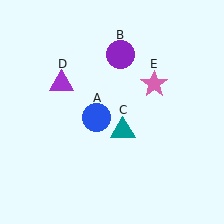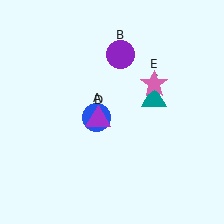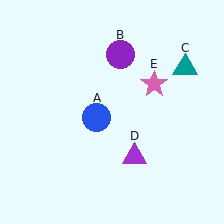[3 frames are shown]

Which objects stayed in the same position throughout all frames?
Blue circle (object A) and purple circle (object B) and pink star (object E) remained stationary.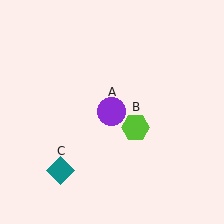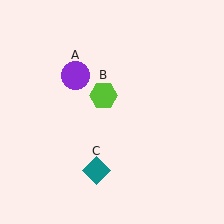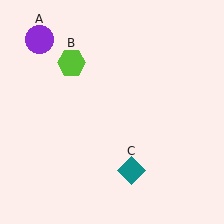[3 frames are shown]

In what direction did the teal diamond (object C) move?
The teal diamond (object C) moved right.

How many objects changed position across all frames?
3 objects changed position: purple circle (object A), lime hexagon (object B), teal diamond (object C).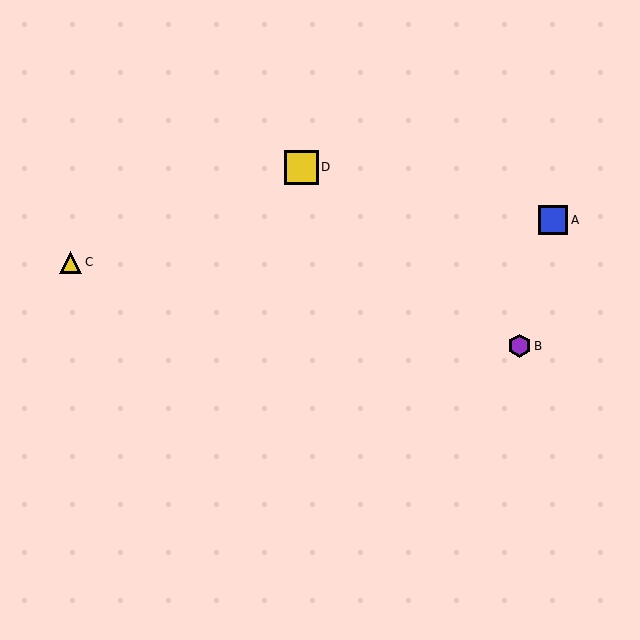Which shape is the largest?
The yellow square (labeled D) is the largest.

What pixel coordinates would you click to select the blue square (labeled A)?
Click at (553, 220) to select the blue square A.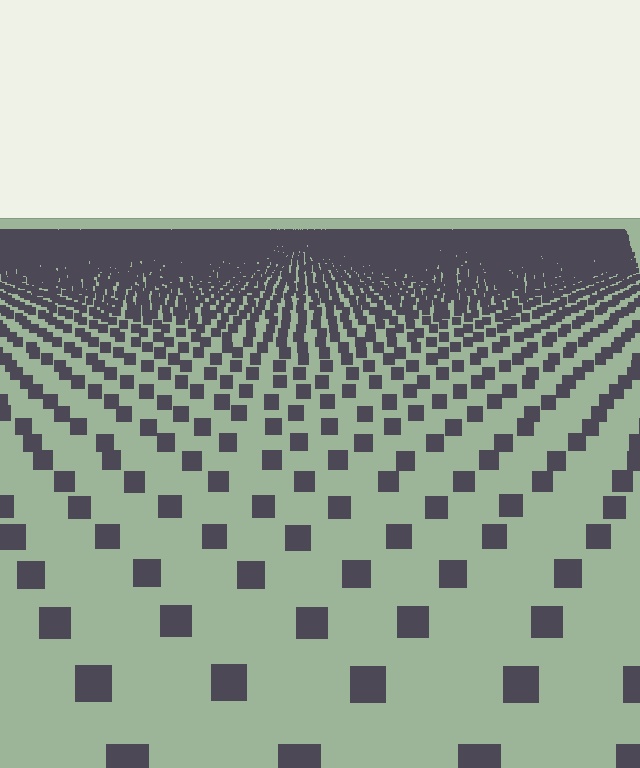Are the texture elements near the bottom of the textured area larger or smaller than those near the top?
Larger. Near the bottom, elements are closer to the viewer and appear at a bigger on-screen size.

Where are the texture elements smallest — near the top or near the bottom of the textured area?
Near the top.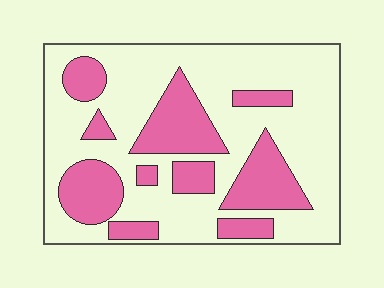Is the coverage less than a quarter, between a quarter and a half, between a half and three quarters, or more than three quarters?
Between a quarter and a half.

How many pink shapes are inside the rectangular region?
10.